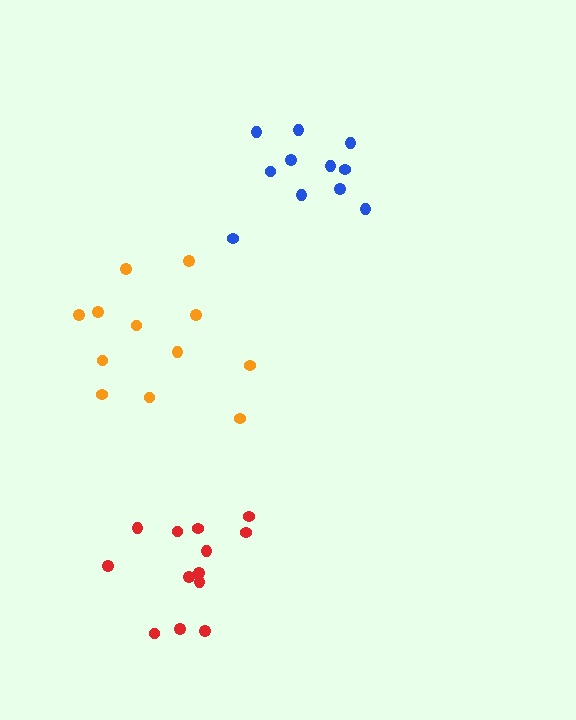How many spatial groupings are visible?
There are 3 spatial groupings.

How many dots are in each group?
Group 1: 11 dots, Group 2: 13 dots, Group 3: 12 dots (36 total).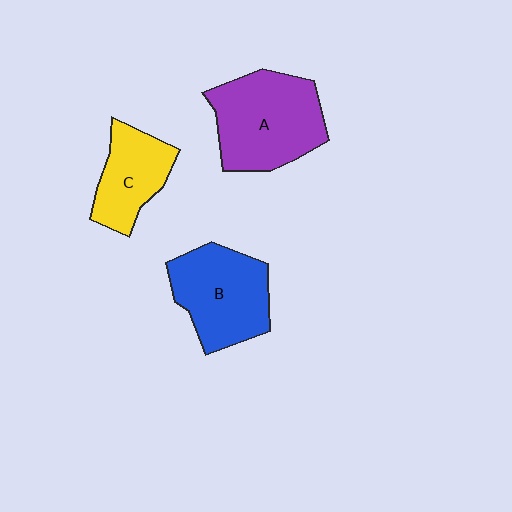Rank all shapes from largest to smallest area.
From largest to smallest: A (purple), B (blue), C (yellow).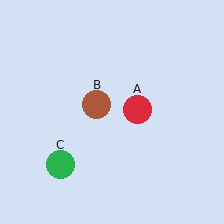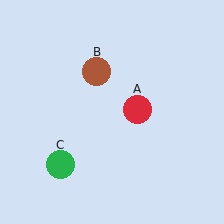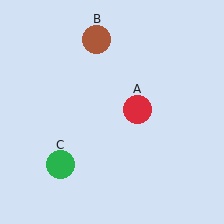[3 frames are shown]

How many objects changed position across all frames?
1 object changed position: brown circle (object B).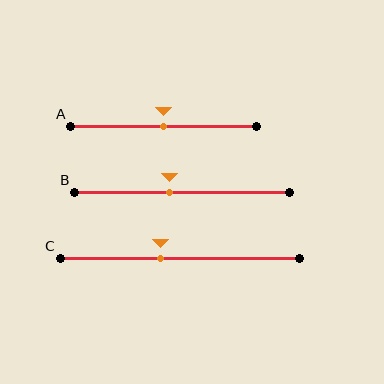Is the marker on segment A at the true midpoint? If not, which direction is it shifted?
Yes, the marker on segment A is at the true midpoint.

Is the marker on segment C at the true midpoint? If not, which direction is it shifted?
No, the marker on segment C is shifted to the left by about 8% of the segment length.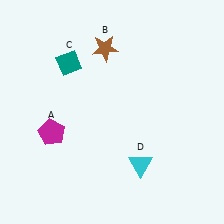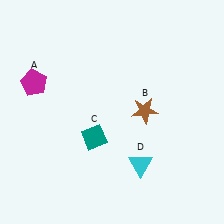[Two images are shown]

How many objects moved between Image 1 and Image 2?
3 objects moved between the two images.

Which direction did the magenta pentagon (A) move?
The magenta pentagon (A) moved up.